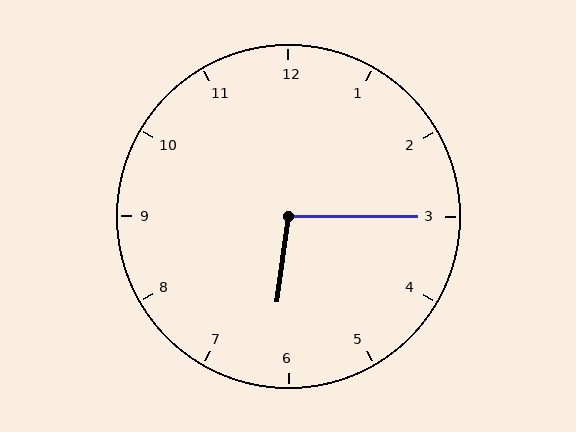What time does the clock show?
6:15.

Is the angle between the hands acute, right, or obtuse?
It is obtuse.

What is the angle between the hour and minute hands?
Approximately 98 degrees.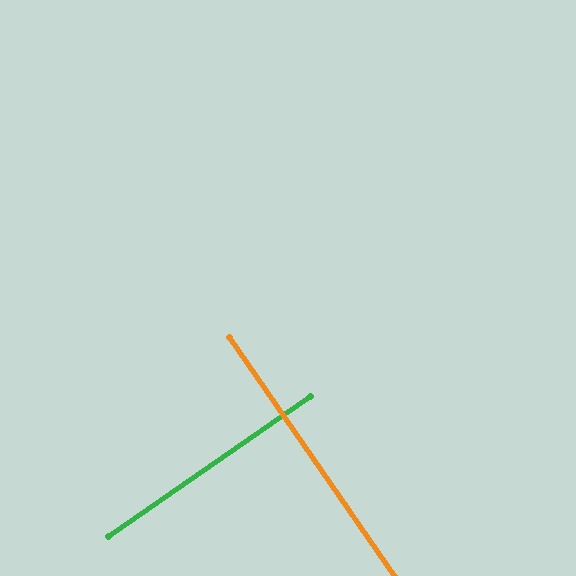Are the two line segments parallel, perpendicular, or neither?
Perpendicular — they meet at approximately 90°.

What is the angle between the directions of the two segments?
Approximately 90 degrees.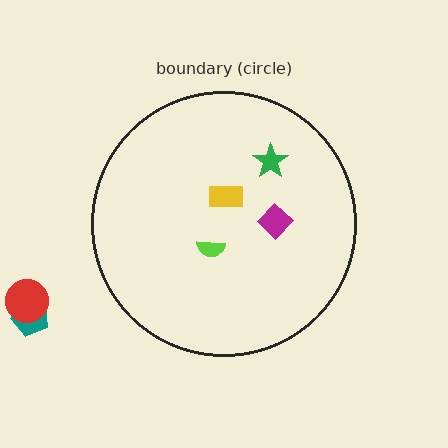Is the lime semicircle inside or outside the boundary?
Inside.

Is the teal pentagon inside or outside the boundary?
Outside.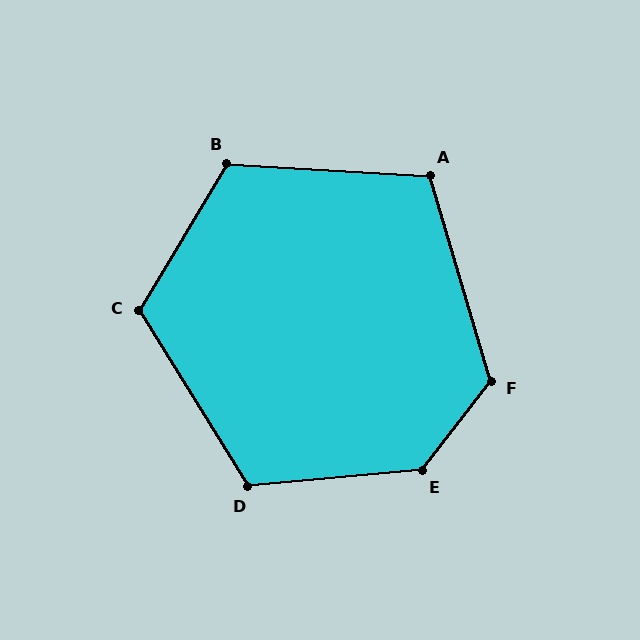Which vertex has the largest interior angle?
E, at approximately 133 degrees.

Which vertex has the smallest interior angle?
A, at approximately 110 degrees.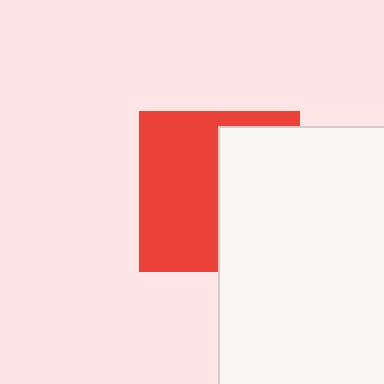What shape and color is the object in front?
The object in front is a white rectangle.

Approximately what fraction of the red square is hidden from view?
Roughly 47% of the red square is hidden behind the white rectangle.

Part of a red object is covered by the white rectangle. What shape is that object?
It is a square.